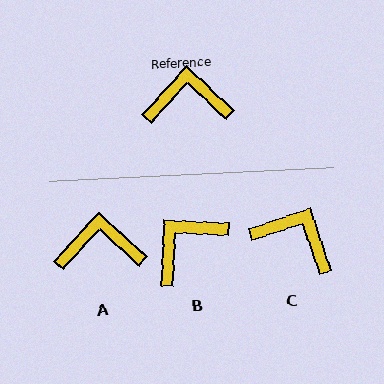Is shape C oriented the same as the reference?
No, it is off by about 29 degrees.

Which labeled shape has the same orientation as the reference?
A.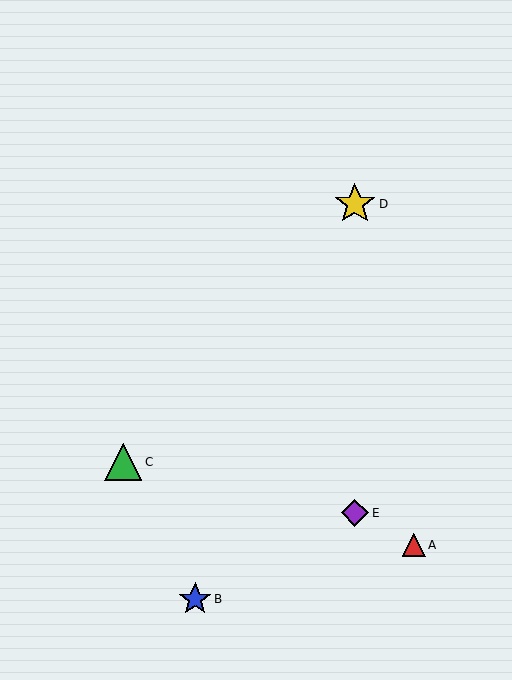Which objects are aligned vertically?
Objects D, E are aligned vertically.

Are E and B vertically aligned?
No, E is at x≈355 and B is at x≈195.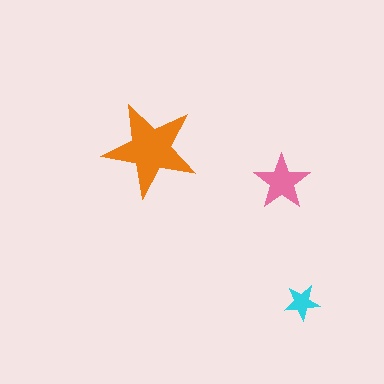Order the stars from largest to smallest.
the orange one, the pink one, the cyan one.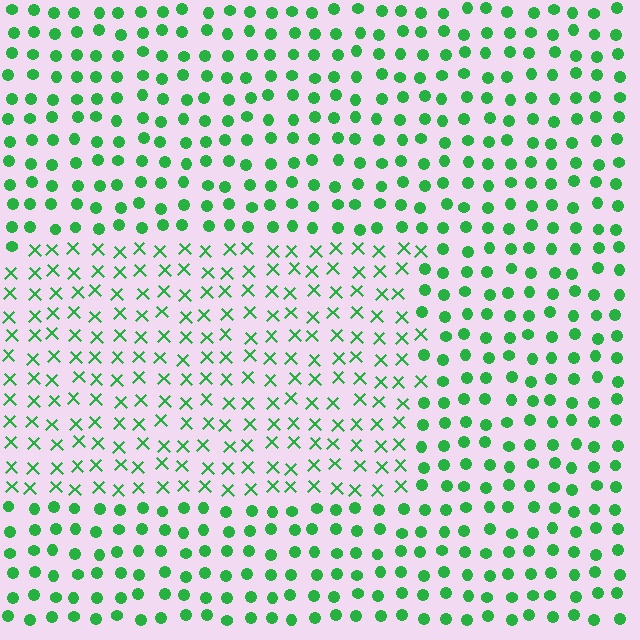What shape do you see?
I see a rectangle.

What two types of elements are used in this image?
The image uses X marks inside the rectangle region and circles outside it.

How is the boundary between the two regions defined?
The boundary is defined by a change in element shape: X marks inside vs. circles outside. All elements share the same color and spacing.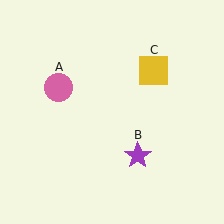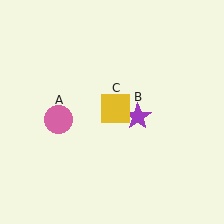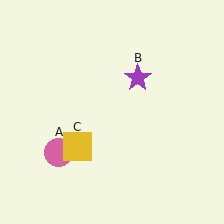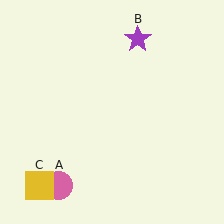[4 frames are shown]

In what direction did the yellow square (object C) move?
The yellow square (object C) moved down and to the left.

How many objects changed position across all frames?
3 objects changed position: pink circle (object A), purple star (object B), yellow square (object C).